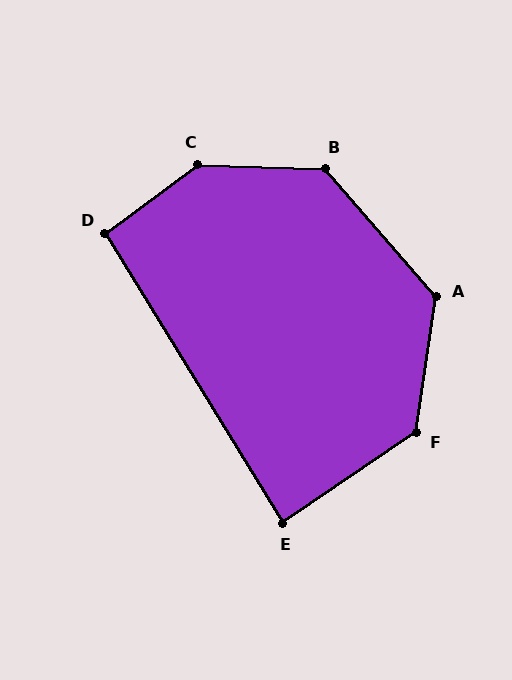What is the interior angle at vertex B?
Approximately 133 degrees (obtuse).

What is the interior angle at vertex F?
Approximately 132 degrees (obtuse).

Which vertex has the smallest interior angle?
E, at approximately 87 degrees.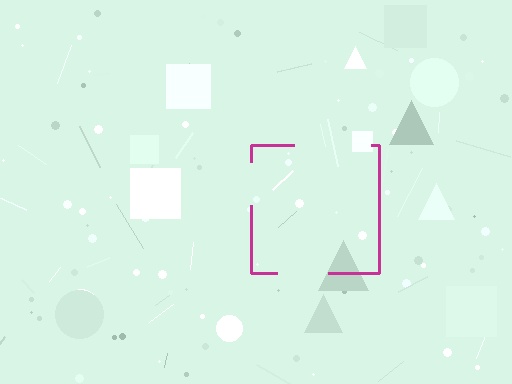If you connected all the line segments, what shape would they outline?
They would outline a square.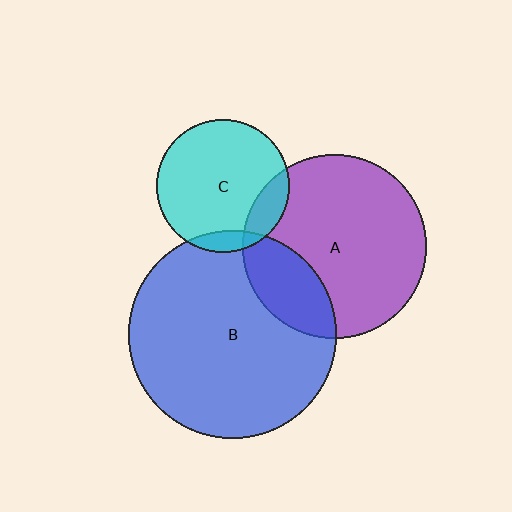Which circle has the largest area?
Circle B (blue).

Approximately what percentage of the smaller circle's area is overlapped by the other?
Approximately 20%.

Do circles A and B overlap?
Yes.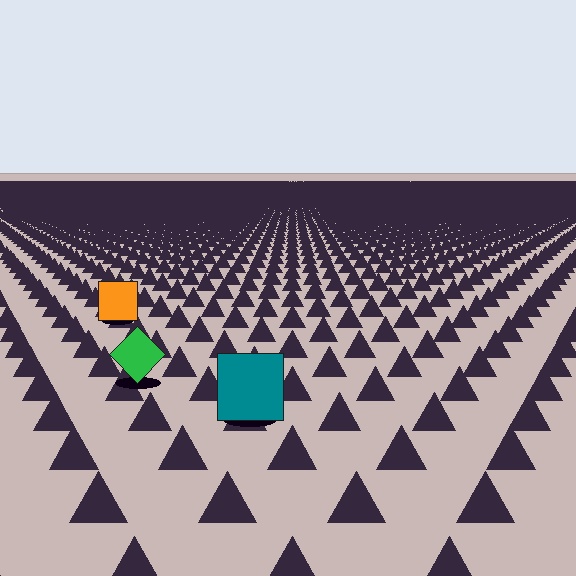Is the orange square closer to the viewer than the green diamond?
No. The green diamond is closer — you can tell from the texture gradient: the ground texture is coarser near it.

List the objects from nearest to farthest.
From nearest to farthest: the teal square, the green diamond, the orange square.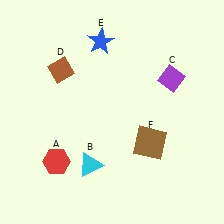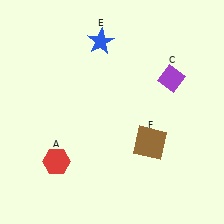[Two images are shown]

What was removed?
The cyan triangle (B), the brown diamond (D) were removed in Image 2.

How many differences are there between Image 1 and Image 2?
There are 2 differences between the two images.